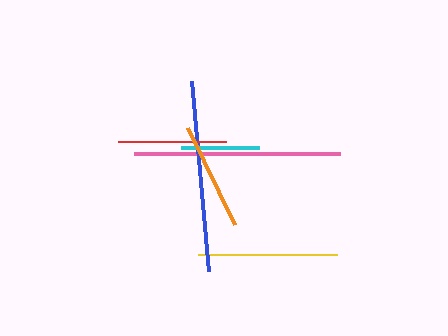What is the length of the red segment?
The red segment is approximately 108 pixels long.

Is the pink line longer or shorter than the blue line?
The pink line is longer than the blue line.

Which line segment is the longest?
The pink line is the longest at approximately 206 pixels.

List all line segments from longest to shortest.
From longest to shortest: pink, blue, yellow, red, orange, cyan.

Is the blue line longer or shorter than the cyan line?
The blue line is longer than the cyan line.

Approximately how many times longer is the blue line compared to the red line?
The blue line is approximately 1.8 times the length of the red line.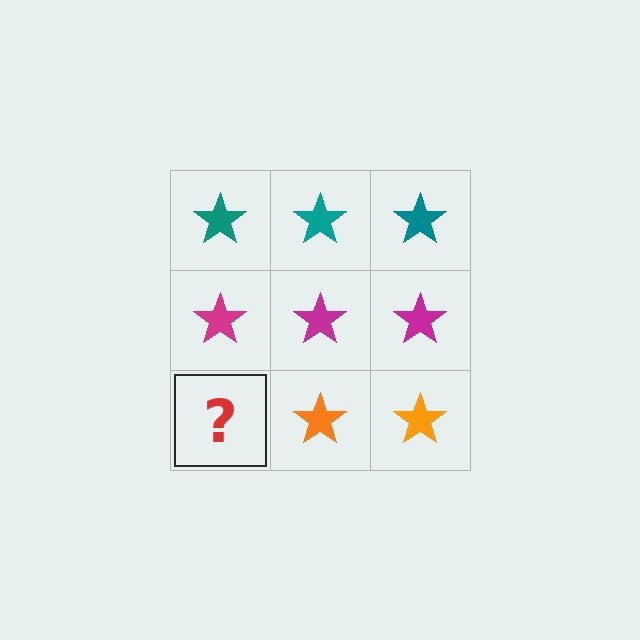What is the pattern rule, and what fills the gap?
The rule is that each row has a consistent color. The gap should be filled with an orange star.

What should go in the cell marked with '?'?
The missing cell should contain an orange star.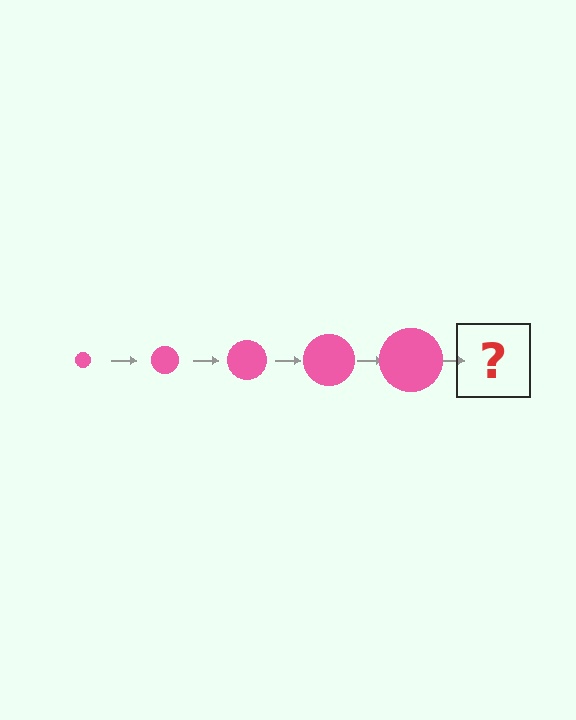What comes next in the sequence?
The next element should be a pink circle, larger than the previous one.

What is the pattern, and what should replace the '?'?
The pattern is that the circle gets progressively larger each step. The '?' should be a pink circle, larger than the previous one.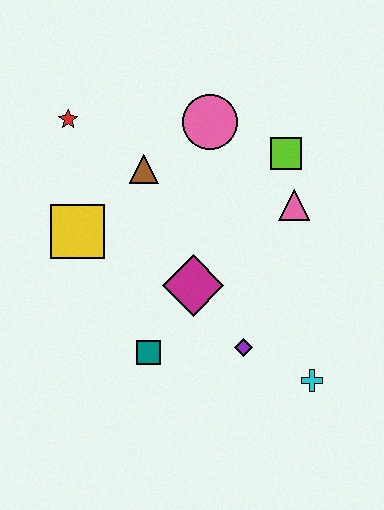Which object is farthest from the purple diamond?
The red star is farthest from the purple diamond.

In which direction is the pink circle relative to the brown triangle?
The pink circle is to the right of the brown triangle.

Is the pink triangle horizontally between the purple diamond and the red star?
No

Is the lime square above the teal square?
Yes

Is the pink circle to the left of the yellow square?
No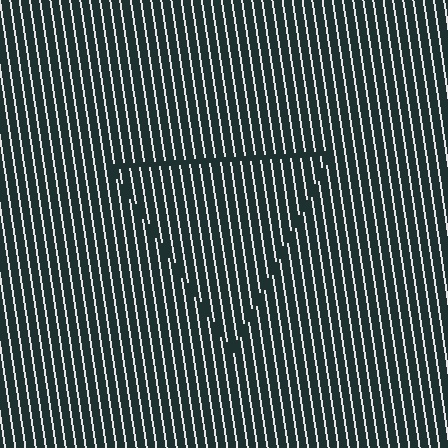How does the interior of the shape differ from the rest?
The interior of the shape contains the same grating, shifted by half a period — the contour is defined by the phase discontinuity where line-ends from the inner and outer gratings abut.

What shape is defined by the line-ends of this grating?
An illusory triangle. The interior of the shape contains the same grating, shifted by half a period — the contour is defined by the phase discontinuity where line-ends from the inner and outer gratings abut.